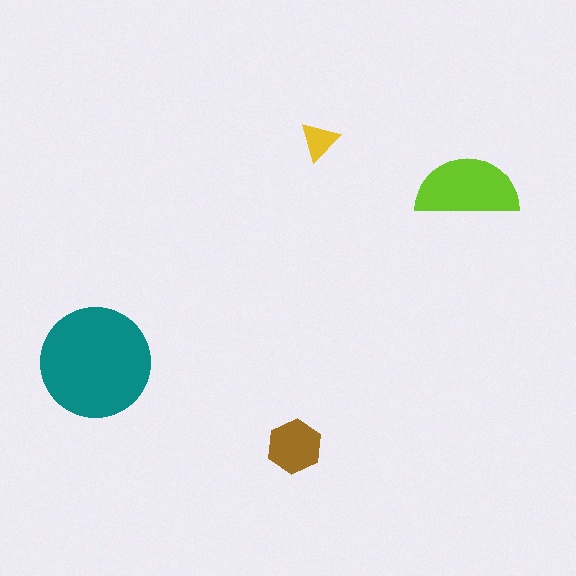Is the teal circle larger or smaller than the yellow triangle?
Larger.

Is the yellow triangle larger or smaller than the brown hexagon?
Smaller.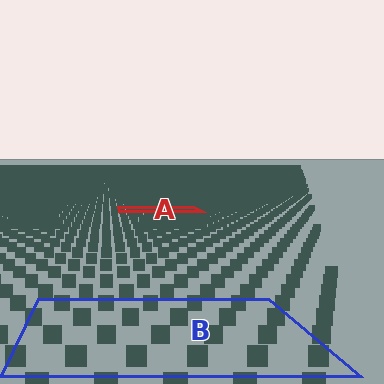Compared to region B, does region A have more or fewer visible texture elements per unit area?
Region A has more texture elements per unit area — they are packed more densely because it is farther away.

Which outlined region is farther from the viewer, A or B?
Region A is farther from the viewer — the texture elements inside it appear smaller and more densely packed.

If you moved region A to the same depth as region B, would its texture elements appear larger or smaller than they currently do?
They would appear larger. At a closer depth, the same texture elements are projected at a bigger on-screen size.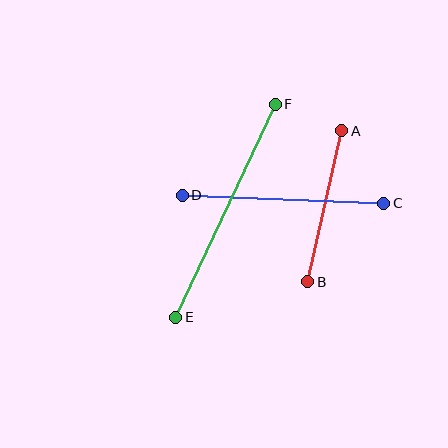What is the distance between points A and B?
The distance is approximately 155 pixels.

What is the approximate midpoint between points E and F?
The midpoint is at approximately (225, 211) pixels.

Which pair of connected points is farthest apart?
Points E and F are farthest apart.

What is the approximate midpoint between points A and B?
The midpoint is at approximately (325, 206) pixels.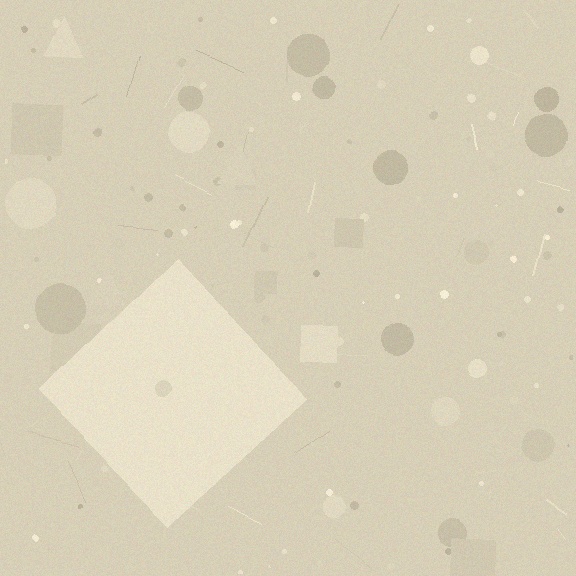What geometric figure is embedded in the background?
A diamond is embedded in the background.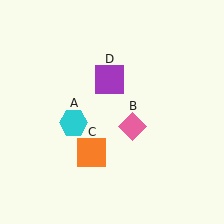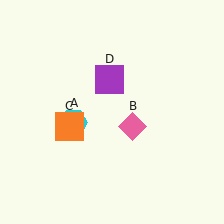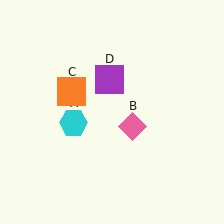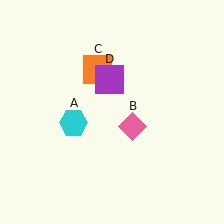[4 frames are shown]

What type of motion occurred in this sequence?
The orange square (object C) rotated clockwise around the center of the scene.